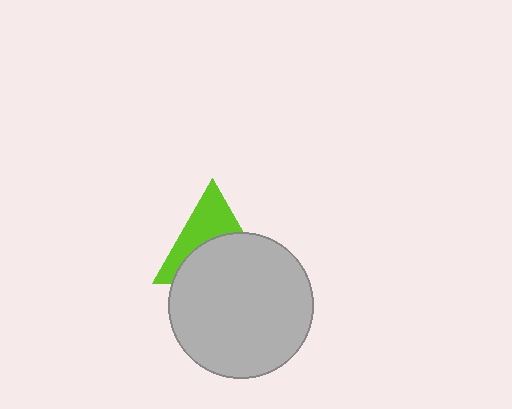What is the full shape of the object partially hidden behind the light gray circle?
The partially hidden object is a lime triangle.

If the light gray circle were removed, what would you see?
You would see the complete lime triangle.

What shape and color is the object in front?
The object in front is a light gray circle.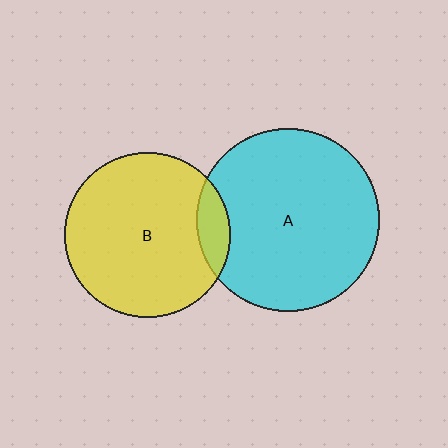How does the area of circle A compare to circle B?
Approximately 1.2 times.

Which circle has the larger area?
Circle A (cyan).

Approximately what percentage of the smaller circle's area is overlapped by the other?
Approximately 10%.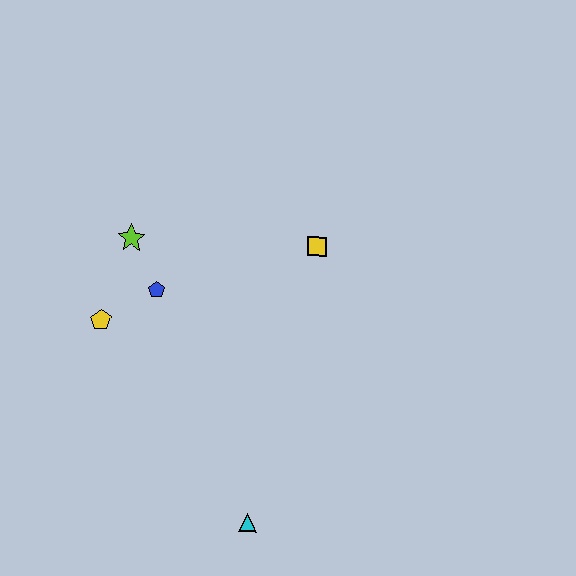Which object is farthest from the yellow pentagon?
The cyan triangle is farthest from the yellow pentagon.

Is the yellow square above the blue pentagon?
Yes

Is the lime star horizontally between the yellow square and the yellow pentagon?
Yes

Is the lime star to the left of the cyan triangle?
Yes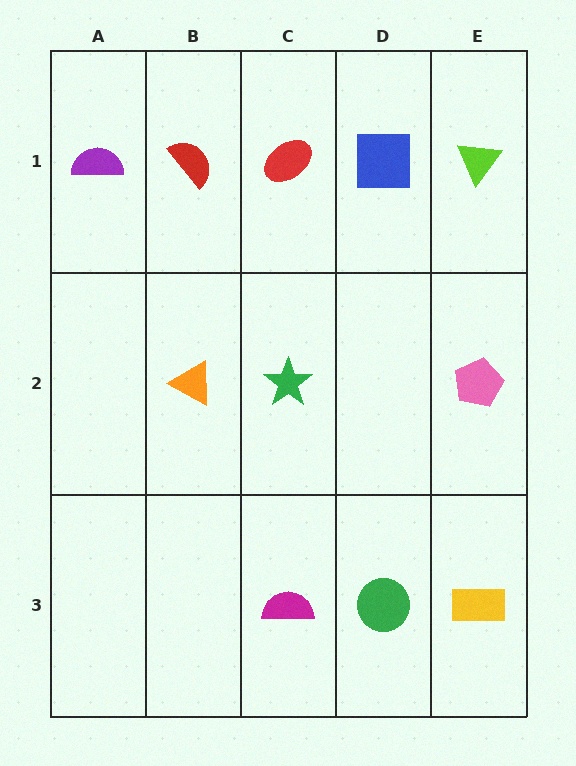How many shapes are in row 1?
5 shapes.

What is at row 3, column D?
A green circle.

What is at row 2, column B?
An orange triangle.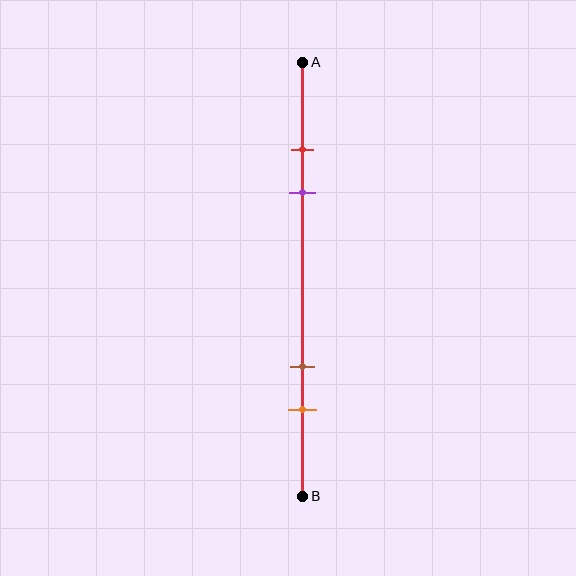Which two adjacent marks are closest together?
The red and purple marks are the closest adjacent pair.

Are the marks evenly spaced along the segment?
No, the marks are not evenly spaced.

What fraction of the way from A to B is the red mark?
The red mark is approximately 20% (0.2) of the way from A to B.